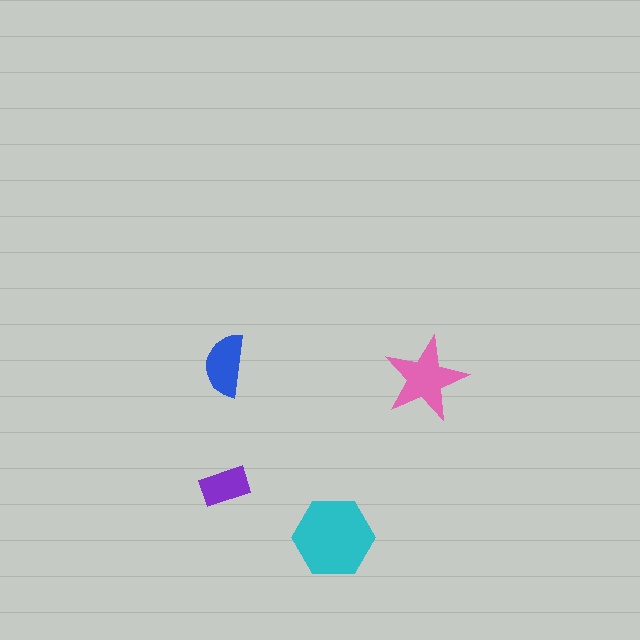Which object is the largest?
The cyan hexagon.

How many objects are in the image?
There are 4 objects in the image.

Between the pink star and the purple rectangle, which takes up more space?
The pink star.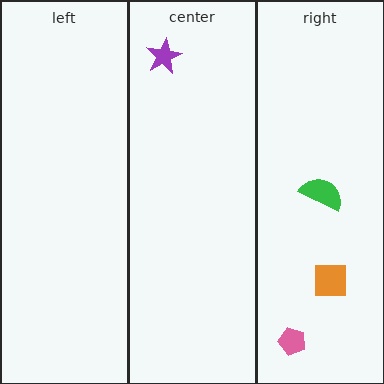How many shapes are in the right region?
3.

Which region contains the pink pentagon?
The right region.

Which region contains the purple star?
The center region.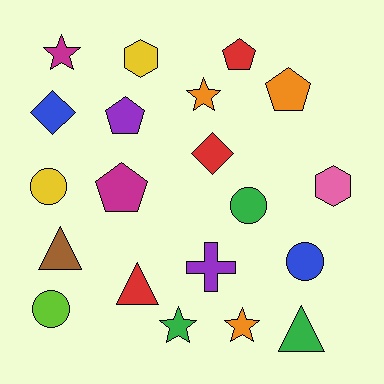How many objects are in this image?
There are 20 objects.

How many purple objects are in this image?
There are 2 purple objects.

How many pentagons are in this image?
There are 4 pentagons.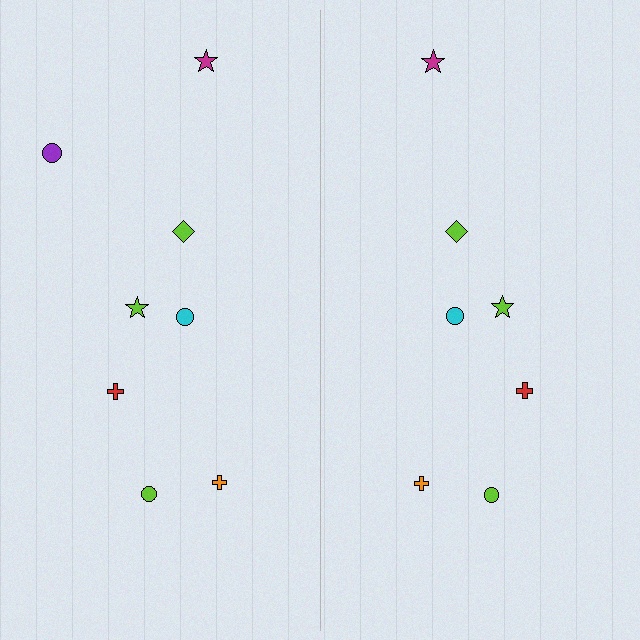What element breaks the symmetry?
A purple circle is missing from the right side.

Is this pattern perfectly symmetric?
No, the pattern is not perfectly symmetric. A purple circle is missing from the right side.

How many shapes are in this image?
There are 15 shapes in this image.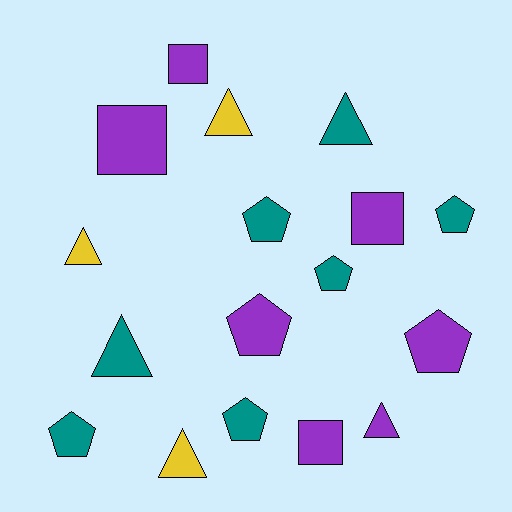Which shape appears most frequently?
Pentagon, with 7 objects.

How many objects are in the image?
There are 17 objects.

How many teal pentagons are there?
There are 5 teal pentagons.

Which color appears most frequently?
Purple, with 7 objects.